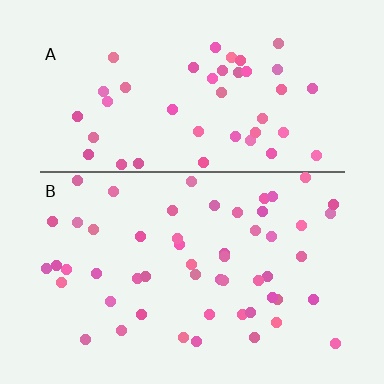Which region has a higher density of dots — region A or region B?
B (the bottom).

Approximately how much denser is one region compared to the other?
Approximately 1.2× — region B over region A.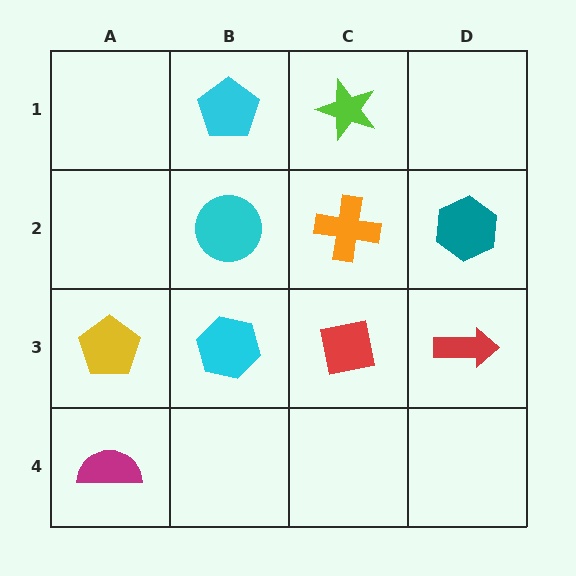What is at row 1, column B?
A cyan pentagon.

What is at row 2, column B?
A cyan circle.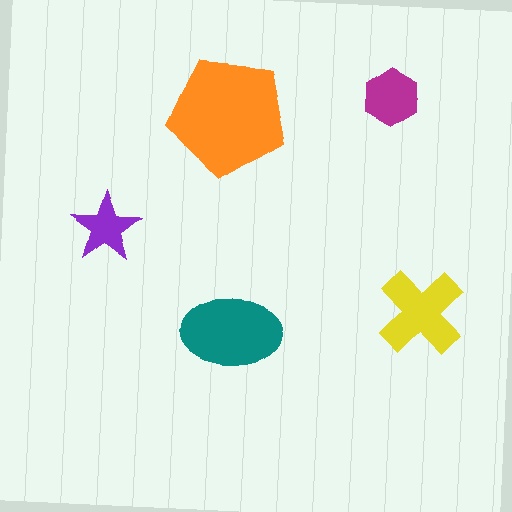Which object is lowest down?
The teal ellipse is bottommost.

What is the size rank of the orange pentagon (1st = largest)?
1st.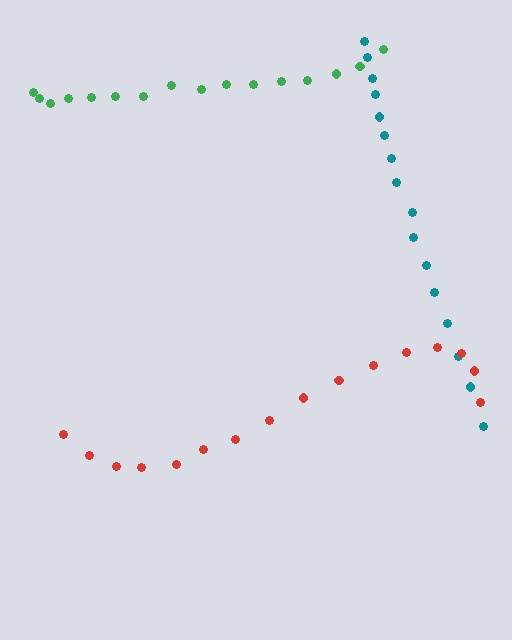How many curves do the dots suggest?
There are 3 distinct paths.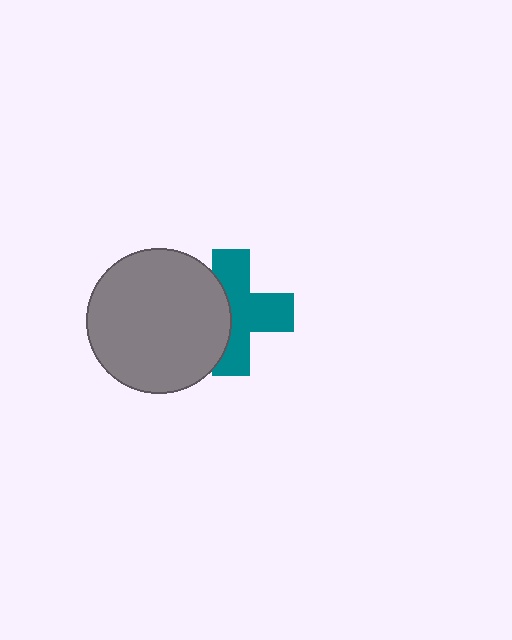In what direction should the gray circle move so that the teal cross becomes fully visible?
The gray circle should move left. That is the shortest direction to clear the overlap and leave the teal cross fully visible.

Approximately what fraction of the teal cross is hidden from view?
Roughly 38% of the teal cross is hidden behind the gray circle.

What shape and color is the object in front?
The object in front is a gray circle.